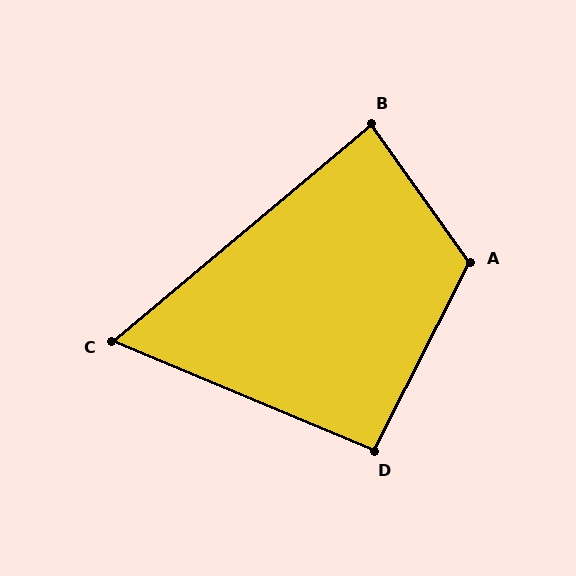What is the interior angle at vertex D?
Approximately 94 degrees (approximately right).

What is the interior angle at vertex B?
Approximately 86 degrees (approximately right).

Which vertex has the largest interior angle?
A, at approximately 117 degrees.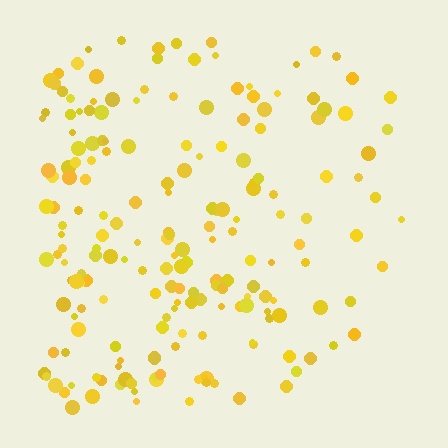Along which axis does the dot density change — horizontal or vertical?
Horizontal.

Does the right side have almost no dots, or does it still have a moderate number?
Still a moderate number, just noticeably fewer than the left.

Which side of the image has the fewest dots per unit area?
The right.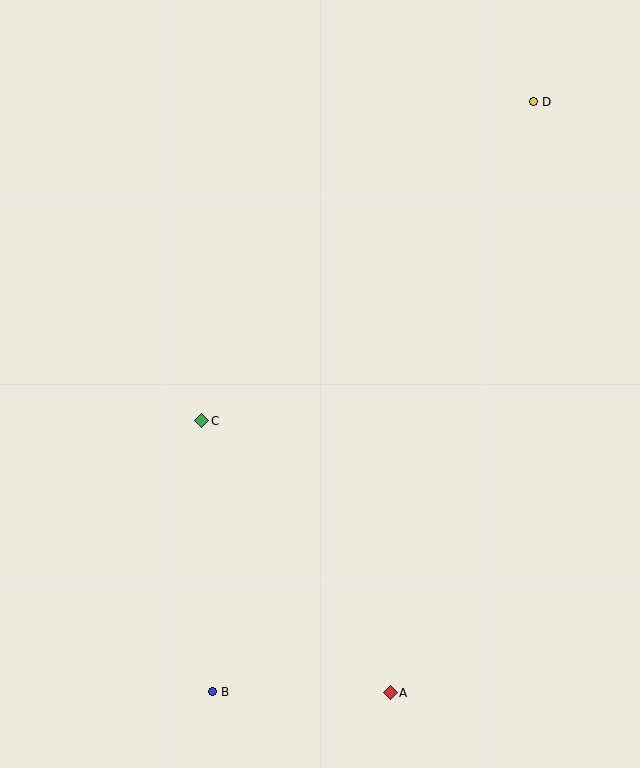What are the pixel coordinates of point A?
Point A is at (390, 693).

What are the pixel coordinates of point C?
Point C is at (202, 421).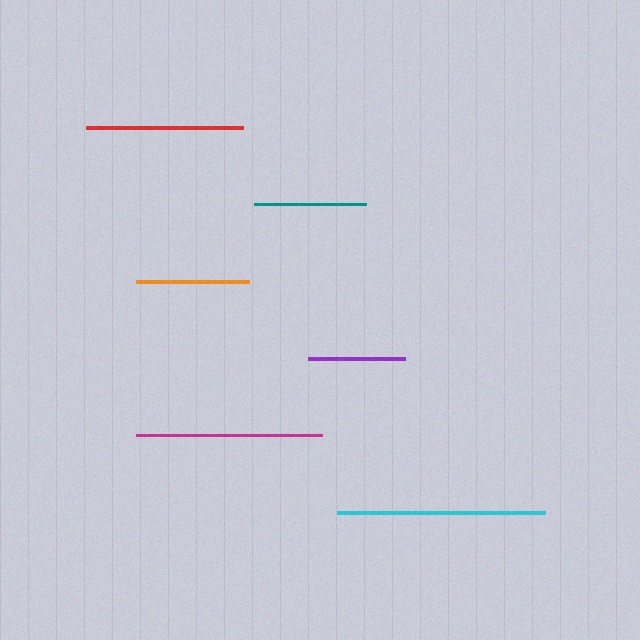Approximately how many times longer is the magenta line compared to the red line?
The magenta line is approximately 1.2 times the length of the red line.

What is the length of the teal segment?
The teal segment is approximately 112 pixels long.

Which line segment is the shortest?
The purple line is the shortest at approximately 96 pixels.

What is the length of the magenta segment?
The magenta segment is approximately 186 pixels long.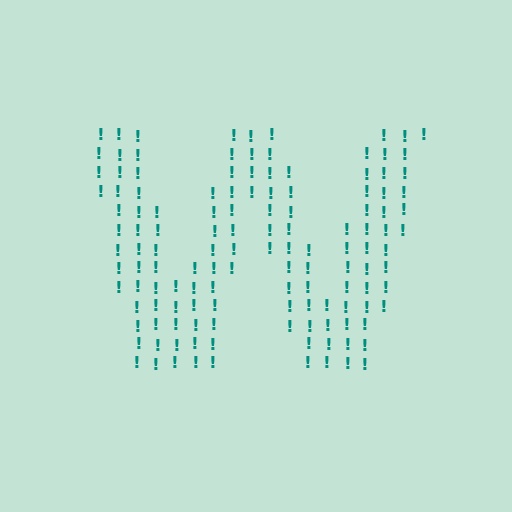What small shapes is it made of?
It is made of small exclamation marks.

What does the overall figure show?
The overall figure shows the letter W.